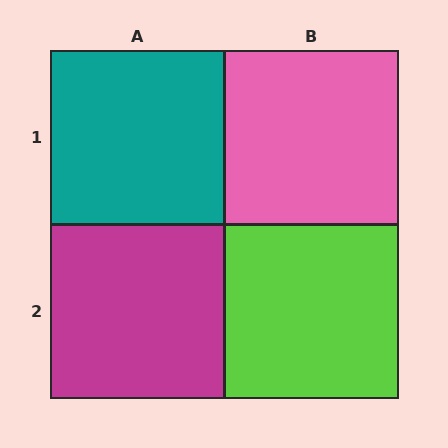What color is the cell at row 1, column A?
Teal.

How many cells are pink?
1 cell is pink.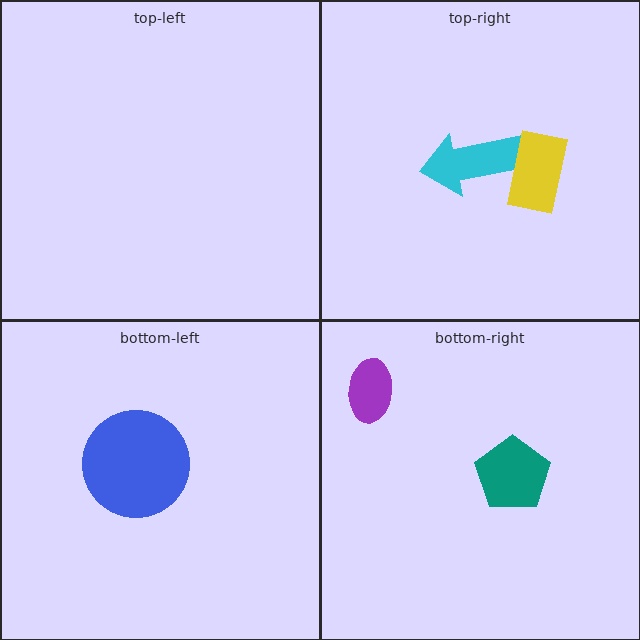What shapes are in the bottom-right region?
The teal pentagon, the purple ellipse.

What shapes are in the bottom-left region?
The blue circle.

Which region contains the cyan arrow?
The top-right region.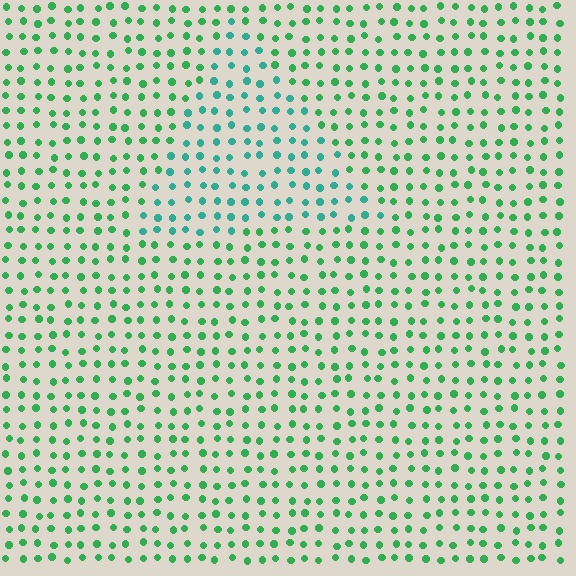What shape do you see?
I see a triangle.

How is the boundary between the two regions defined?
The boundary is defined purely by a slight shift in hue (about 33 degrees). Spacing, size, and orientation are identical on both sides.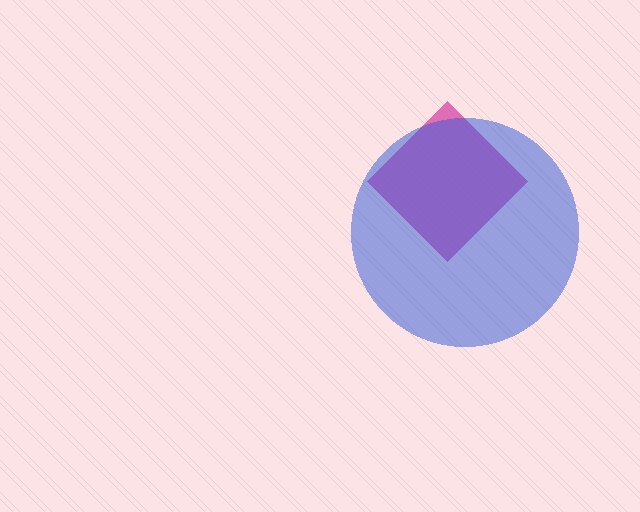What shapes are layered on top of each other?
The layered shapes are: a magenta diamond, a blue circle.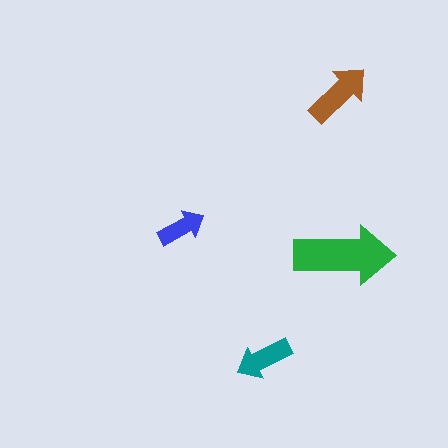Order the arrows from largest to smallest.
the green one, the brown one, the teal one, the blue one.